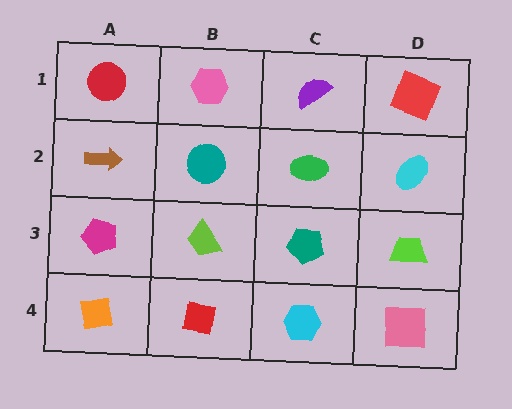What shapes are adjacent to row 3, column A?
A brown arrow (row 2, column A), an orange square (row 4, column A), a lime trapezoid (row 3, column B).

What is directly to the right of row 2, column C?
A cyan ellipse.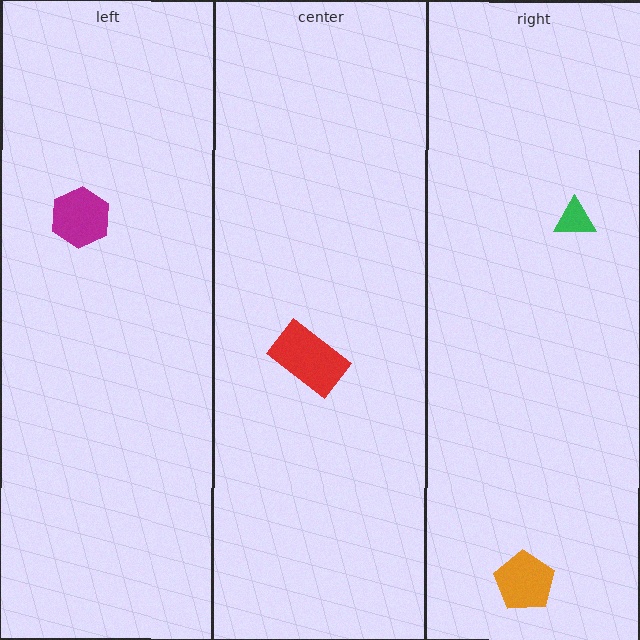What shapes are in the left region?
The magenta hexagon.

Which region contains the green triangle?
The right region.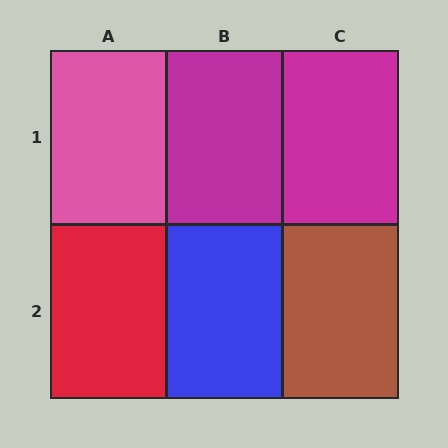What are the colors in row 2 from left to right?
Red, blue, brown.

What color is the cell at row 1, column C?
Magenta.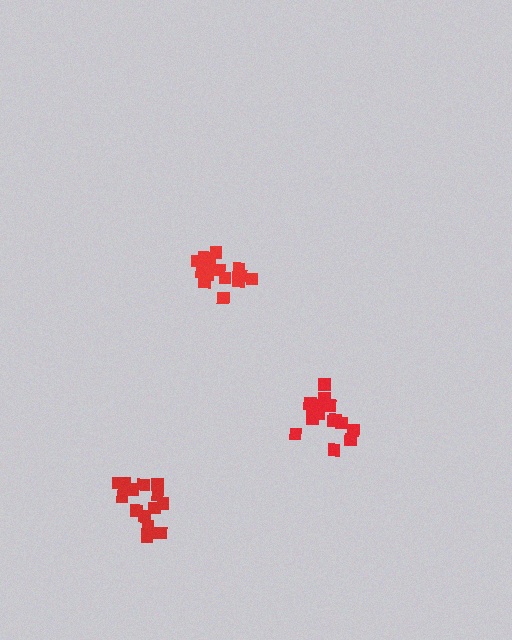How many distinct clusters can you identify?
There are 3 distinct clusters.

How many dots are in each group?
Group 1: 15 dots, Group 2: 16 dots, Group 3: 16 dots (47 total).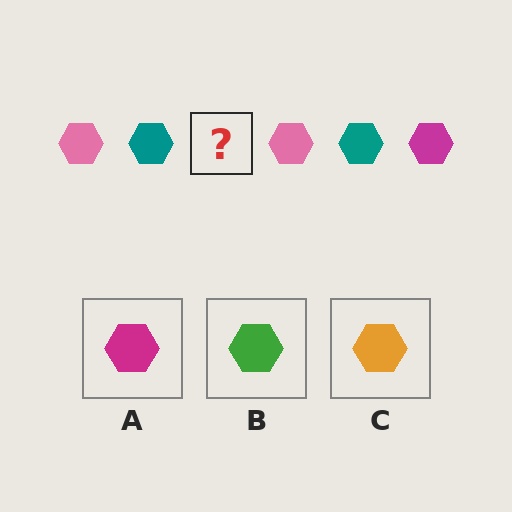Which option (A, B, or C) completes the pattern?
A.